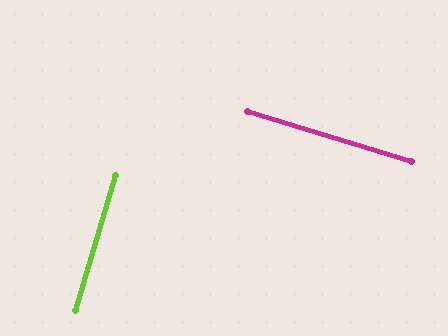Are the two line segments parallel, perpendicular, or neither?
Perpendicular — they meet at approximately 90°.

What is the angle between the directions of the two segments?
Approximately 90 degrees.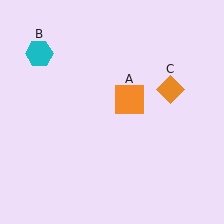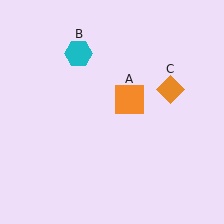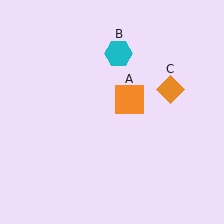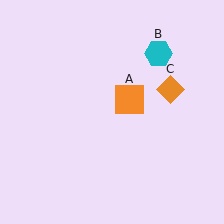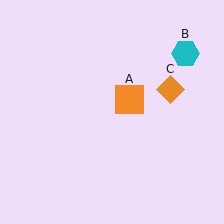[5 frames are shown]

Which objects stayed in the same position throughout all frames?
Orange square (object A) and orange diamond (object C) remained stationary.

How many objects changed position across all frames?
1 object changed position: cyan hexagon (object B).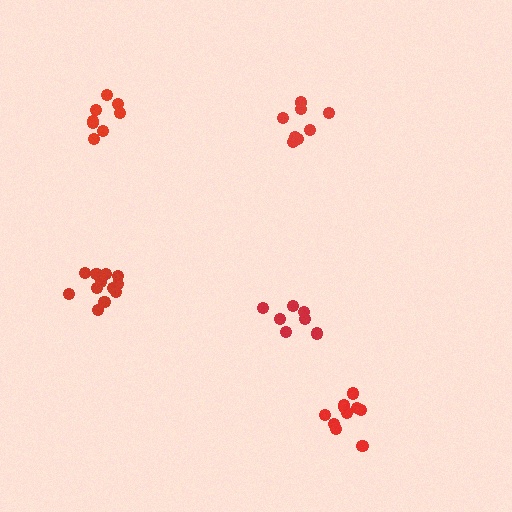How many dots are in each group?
Group 1: 10 dots, Group 2: 9 dots, Group 3: 8 dots, Group 4: 12 dots, Group 5: 7 dots (46 total).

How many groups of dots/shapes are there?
There are 5 groups.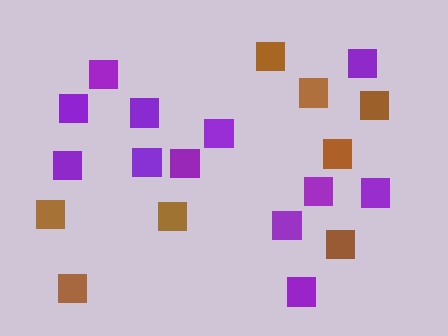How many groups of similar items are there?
There are 2 groups: one group of purple squares (12) and one group of brown squares (8).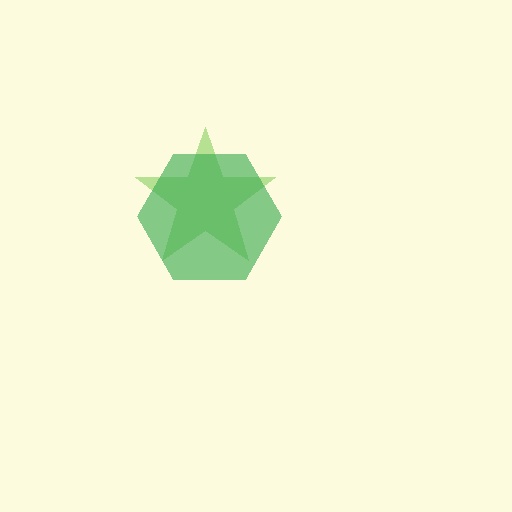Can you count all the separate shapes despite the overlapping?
Yes, there are 2 separate shapes.